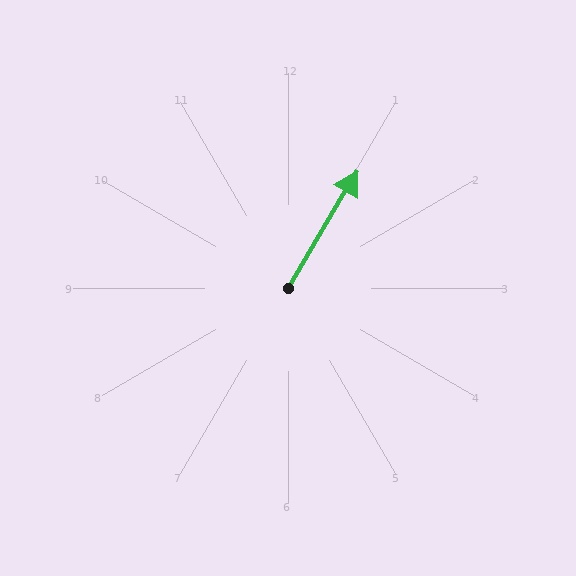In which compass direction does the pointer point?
Northeast.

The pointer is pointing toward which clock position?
Roughly 1 o'clock.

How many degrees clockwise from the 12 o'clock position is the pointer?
Approximately 31 degrees.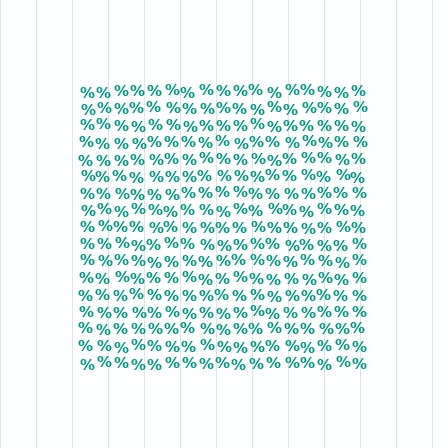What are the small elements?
The small elements are percent signs.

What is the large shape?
The large shape is a square.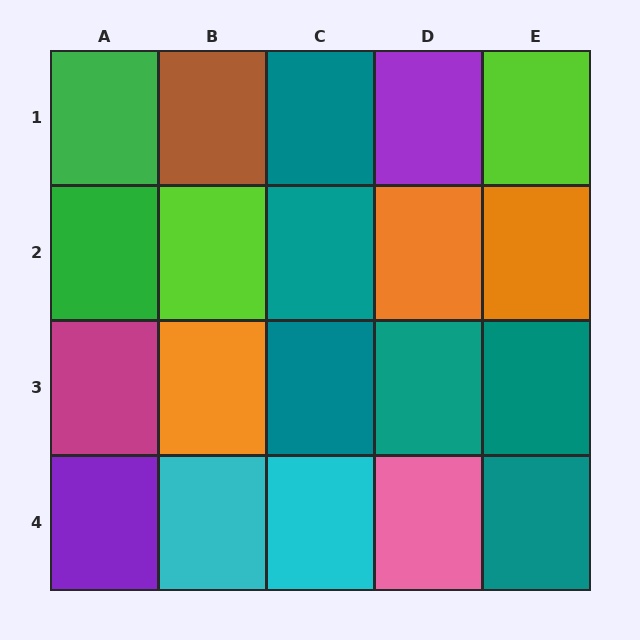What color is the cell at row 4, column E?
Teal.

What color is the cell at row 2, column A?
Green.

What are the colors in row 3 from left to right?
Magenta, orange, teal, teal, teal.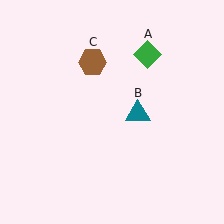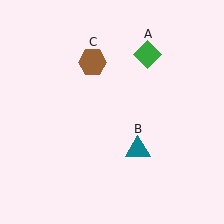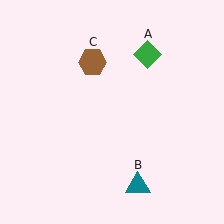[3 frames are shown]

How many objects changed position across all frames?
1 object changed position: teal triangle (object B).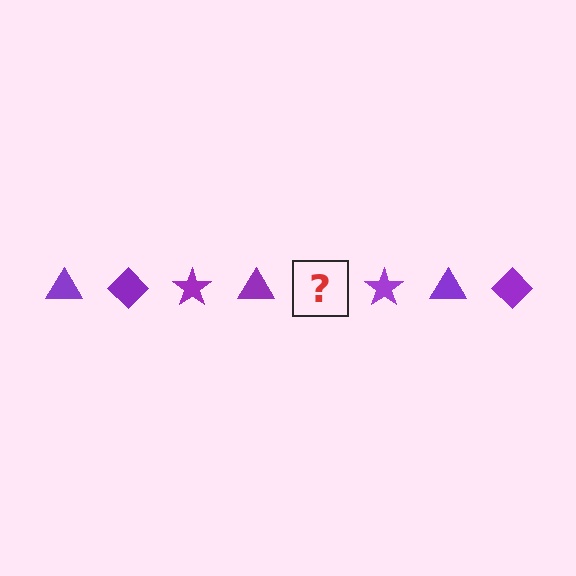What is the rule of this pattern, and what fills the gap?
The rule is that the pattern cycles through triangle, diamond, star shapes in purple. The gap should be filled with a purple diamond.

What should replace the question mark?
The question mark should be replaced with a purple diamond.